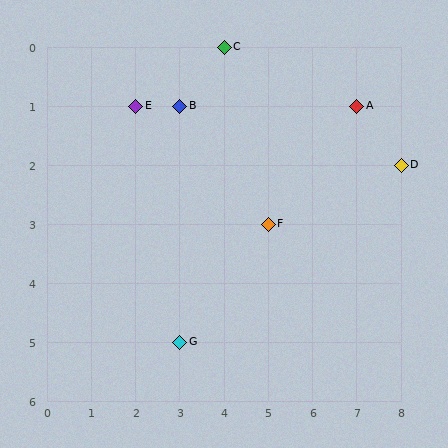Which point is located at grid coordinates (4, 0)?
Point C is at (4, 0).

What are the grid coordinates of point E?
Point E is at grid coordinates (2, 1).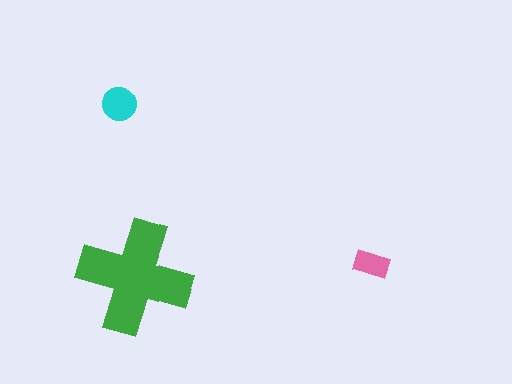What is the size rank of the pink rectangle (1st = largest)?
3rd.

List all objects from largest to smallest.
The green cross, the cyan circle, the pink rectangle.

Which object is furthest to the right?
The pink rectangle is rightmost.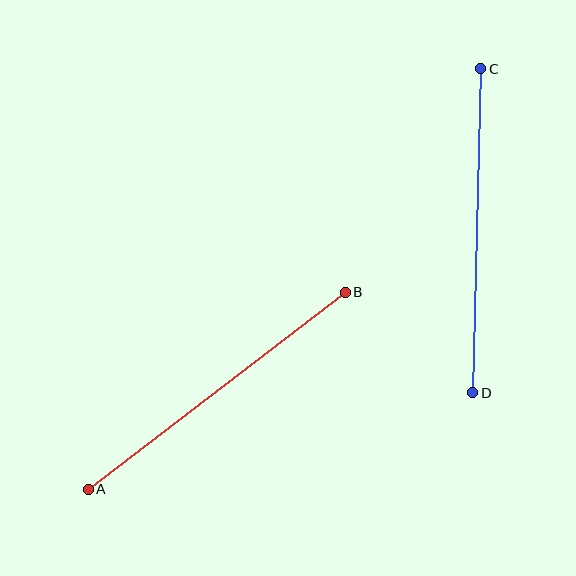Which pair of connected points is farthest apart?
Points C and D are farthest apart.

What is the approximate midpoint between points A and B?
The midpoint is at approximately (217, 391) pixels.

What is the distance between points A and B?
The distance is approximately 324 pixels.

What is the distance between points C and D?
The distance is approximately 324 pixels.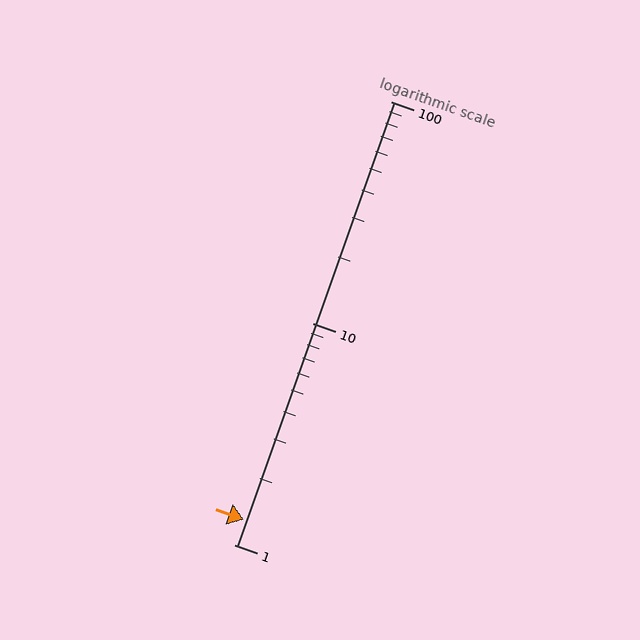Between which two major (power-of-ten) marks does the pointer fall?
The pointer is between 1 and 10.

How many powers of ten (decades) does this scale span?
The scale spans 2 decades, from 1 to 100.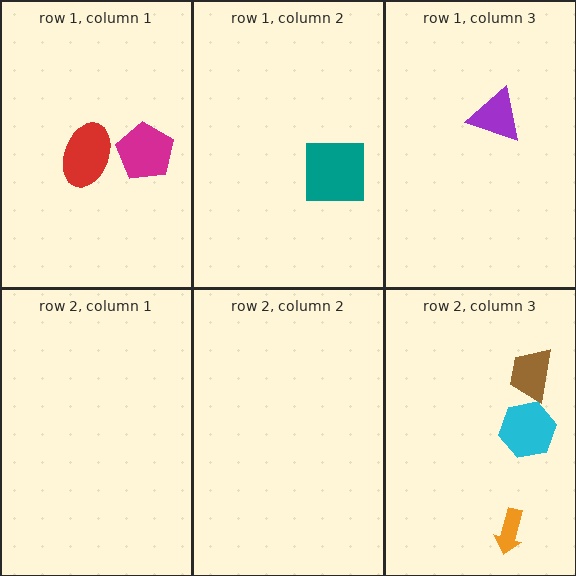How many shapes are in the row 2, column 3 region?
3.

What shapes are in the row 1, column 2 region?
The teal square.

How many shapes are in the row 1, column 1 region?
2.